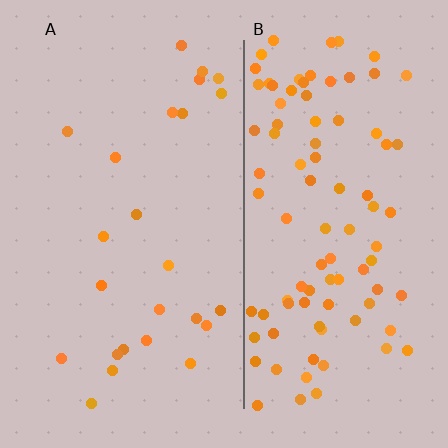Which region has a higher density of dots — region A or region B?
B (the right).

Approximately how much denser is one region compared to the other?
Approximately 3.8× — region B over region A.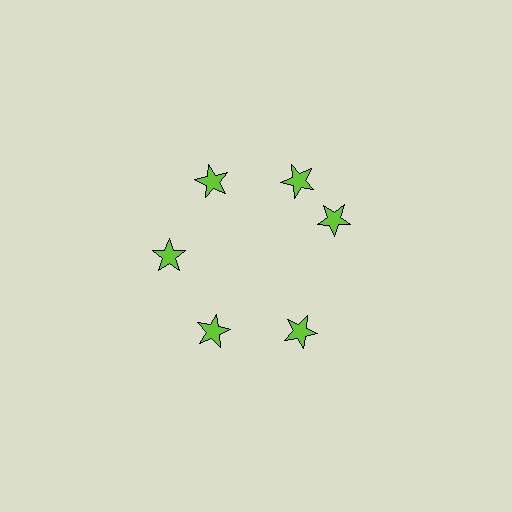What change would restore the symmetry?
The symmetry would be restored by rotating it back into even spacing with its neighbors so that all 6 stars sit at equal angles and equal distance from the center.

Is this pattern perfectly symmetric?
No. The 6 lime stars are arranged in a ring, but one element near the 3 o'clock position is rotated out of alignment along the ring, breaking the 6-fold rotational symmetry.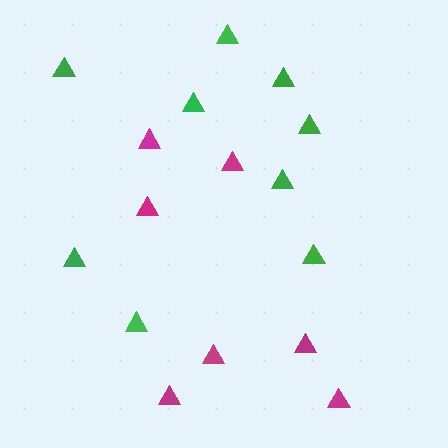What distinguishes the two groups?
There are 2 groups: one group of green triangles (9) and one group of magenta triangles (7).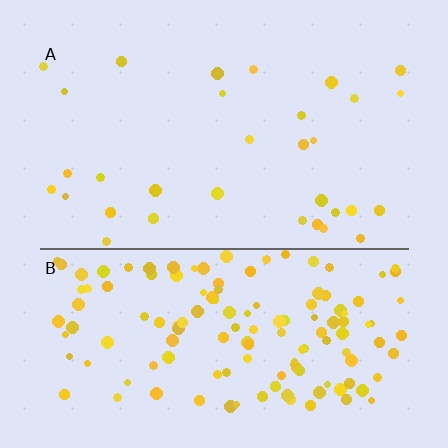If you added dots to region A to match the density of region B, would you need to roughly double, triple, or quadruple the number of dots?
Approximately quadruple.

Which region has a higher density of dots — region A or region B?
B (the bottom).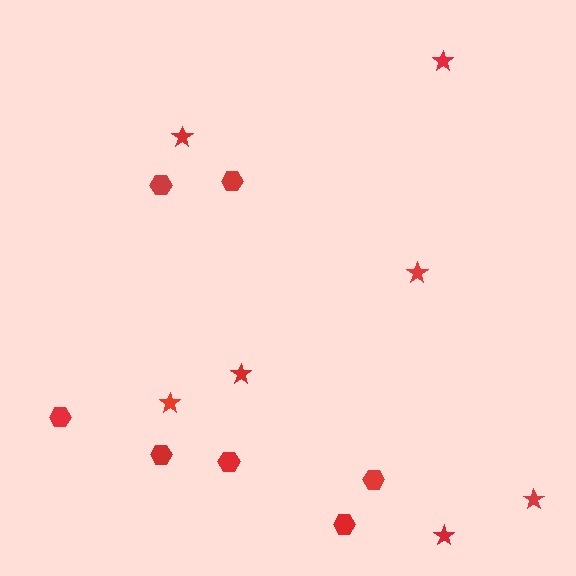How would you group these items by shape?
There are 2 groups: one group of hexagons (7) and one group of stars (7).